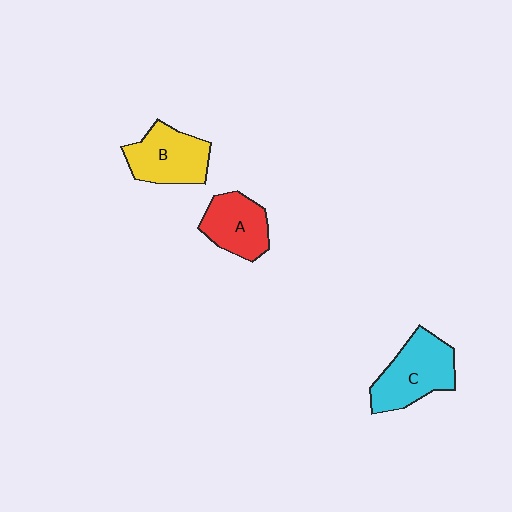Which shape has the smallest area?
Shape A (red).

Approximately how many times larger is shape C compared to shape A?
Approximately 1.3 times.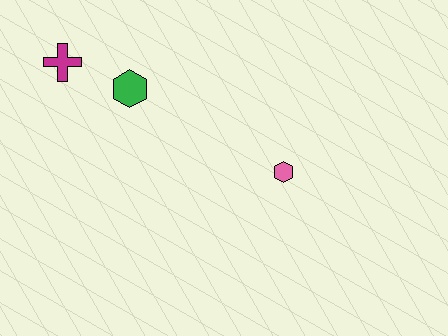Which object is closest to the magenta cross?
The green hexagon is closest to the magenta cross.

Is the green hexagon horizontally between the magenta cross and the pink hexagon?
Yes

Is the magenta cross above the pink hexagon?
Yes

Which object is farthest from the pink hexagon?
The magenta cross is farthest from the pink hexagon.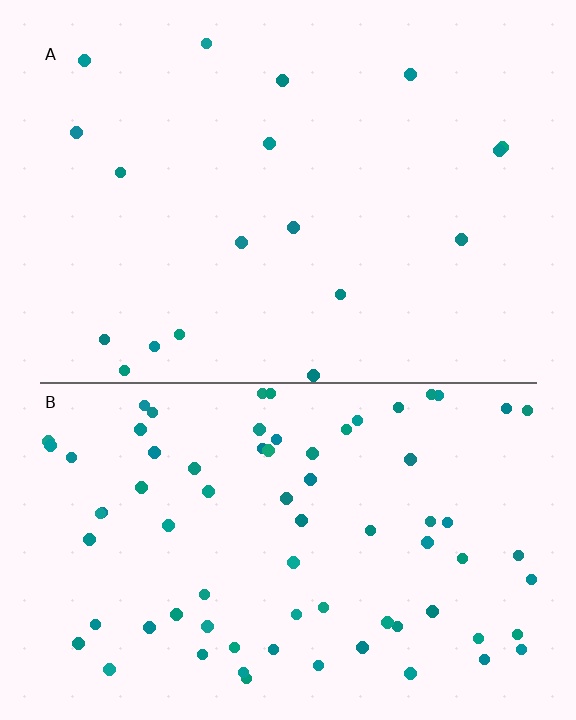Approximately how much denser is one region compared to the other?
Approximately 4.1× — region B over region A.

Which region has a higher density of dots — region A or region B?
B (the bottom).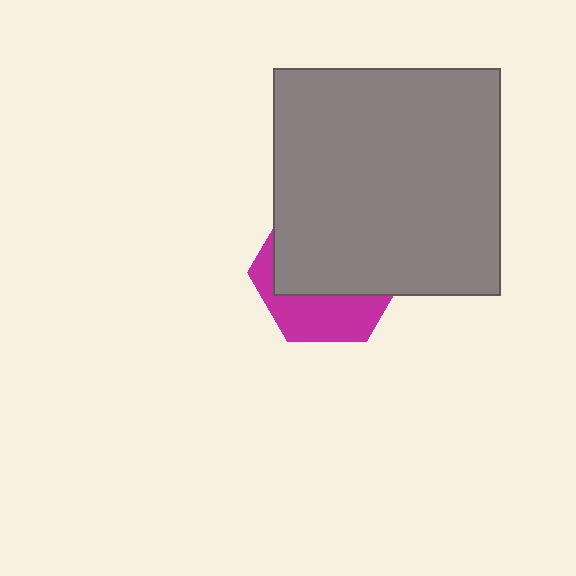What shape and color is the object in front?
The object in front is a gray square.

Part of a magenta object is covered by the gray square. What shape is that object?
It is a hexagon.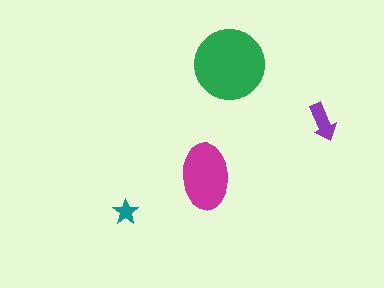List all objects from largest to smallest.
The green circle, the magenta ellipse, the purple arrow, the teal star.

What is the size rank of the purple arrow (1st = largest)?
3rd.